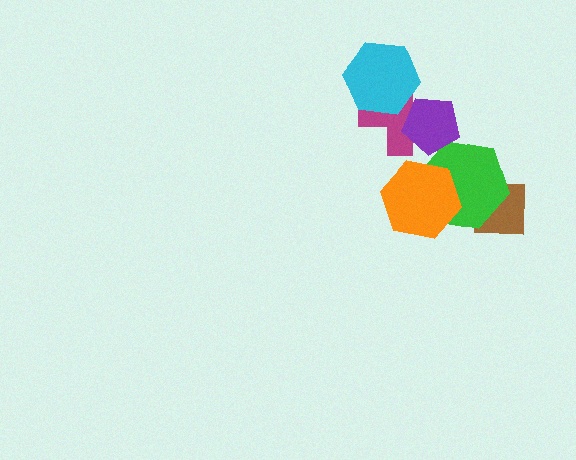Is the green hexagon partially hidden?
Yes, it is partially covered by another shape.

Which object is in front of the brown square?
The green hexagon is in front of the brown square.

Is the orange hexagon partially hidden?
No, no other shape covers it.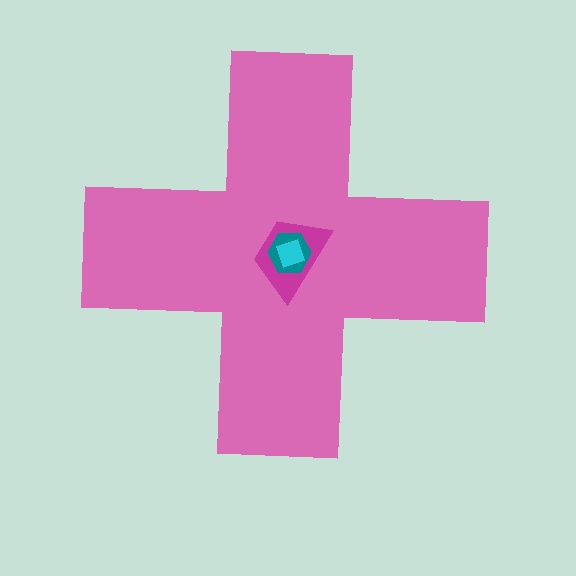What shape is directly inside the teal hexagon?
The cyan square.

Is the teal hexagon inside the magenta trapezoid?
Yes.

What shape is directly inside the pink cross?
The magenta trapezoid.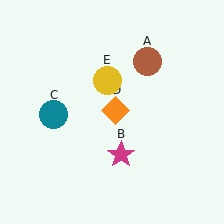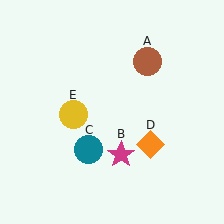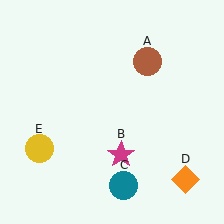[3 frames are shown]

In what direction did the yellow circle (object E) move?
The yellow circle (object E) moved down and to the left.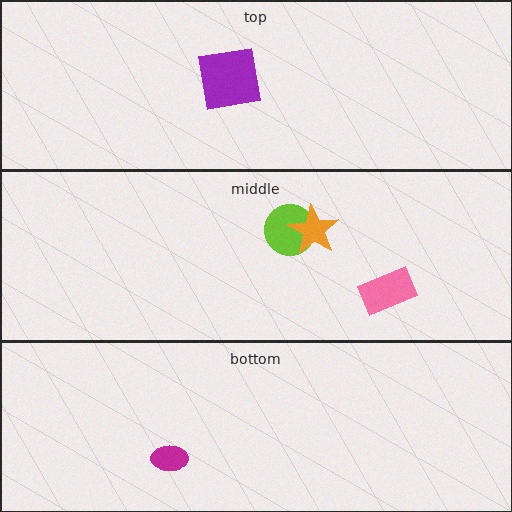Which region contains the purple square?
The top region.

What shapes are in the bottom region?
The magenta ellipse.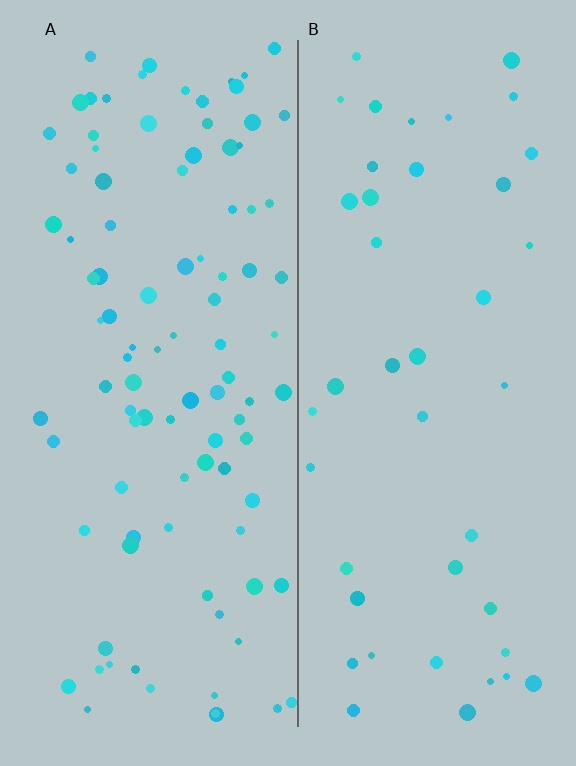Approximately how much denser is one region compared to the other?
Approximately 2.3× — region A over region B.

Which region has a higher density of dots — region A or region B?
A (the left).